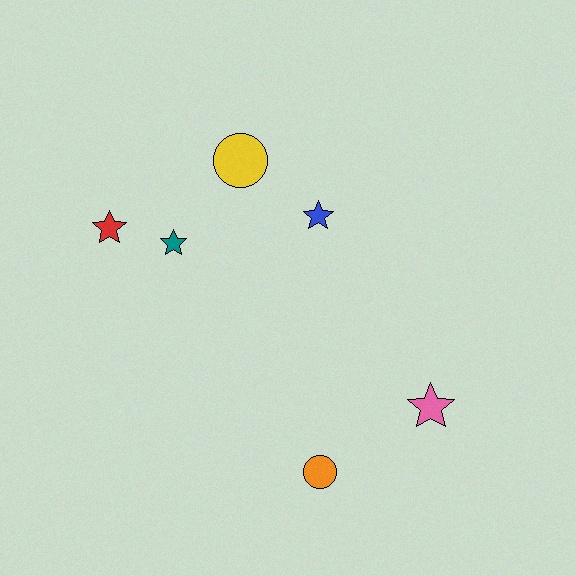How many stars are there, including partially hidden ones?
There are 4 stars.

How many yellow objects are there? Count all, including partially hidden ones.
There is 1 yellow object.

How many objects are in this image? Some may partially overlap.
There are 6 objects.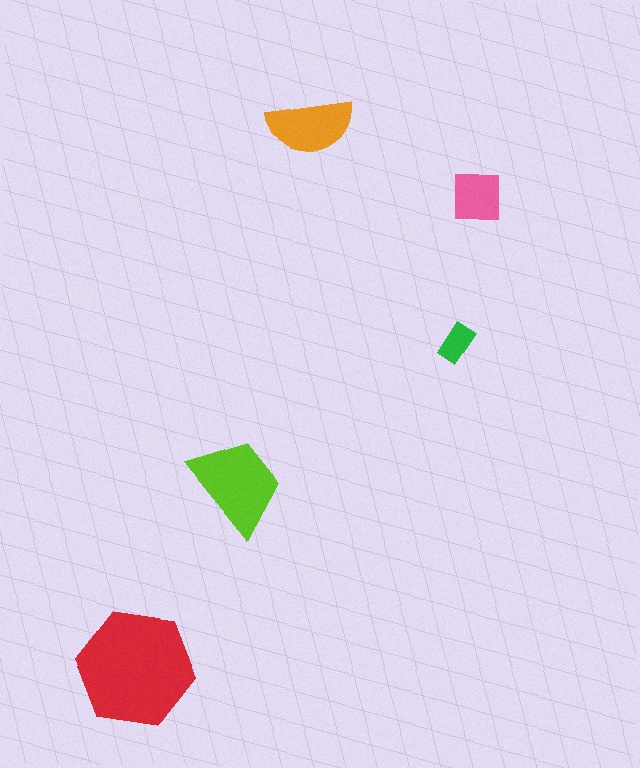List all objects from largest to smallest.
The red hexagon, the lime trapezoid, the orange semicircle, the pink square, the green rectangle.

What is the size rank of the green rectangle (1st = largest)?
5th.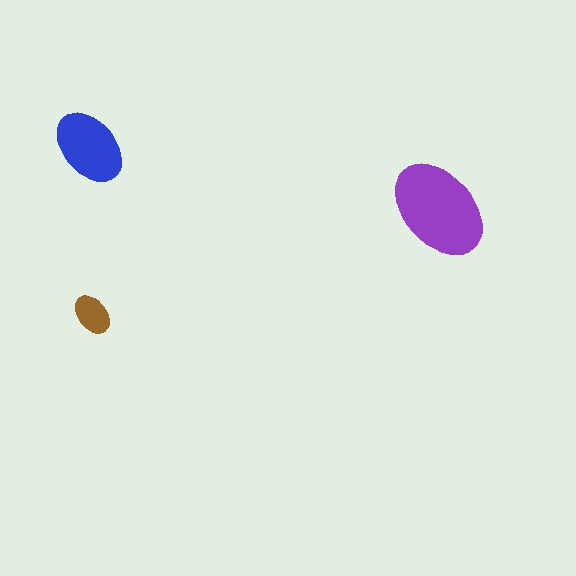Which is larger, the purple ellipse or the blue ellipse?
The purple one.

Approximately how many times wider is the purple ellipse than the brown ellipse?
About 2.5 times wider.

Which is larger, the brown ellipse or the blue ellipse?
The blue one.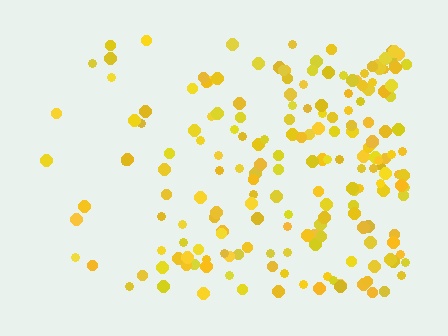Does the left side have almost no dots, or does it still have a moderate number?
Still a moderate number, just noticeably fewer than the right.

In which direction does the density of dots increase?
From left to right, with the right side densest.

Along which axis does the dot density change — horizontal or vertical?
Horizontal.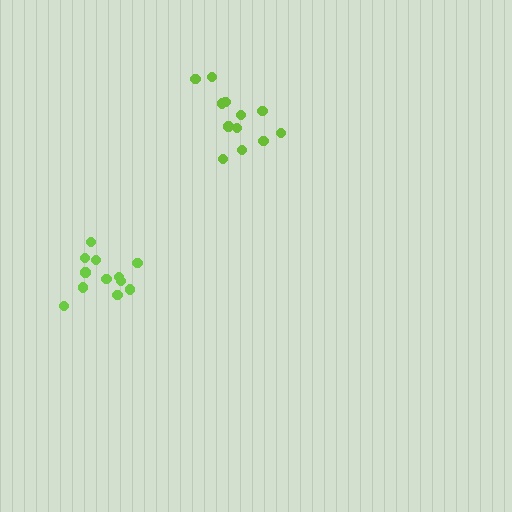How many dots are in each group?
Group 1: 13 dots, Group 2: 12 dots (25 total).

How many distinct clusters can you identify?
There are 2 distinct clusters.